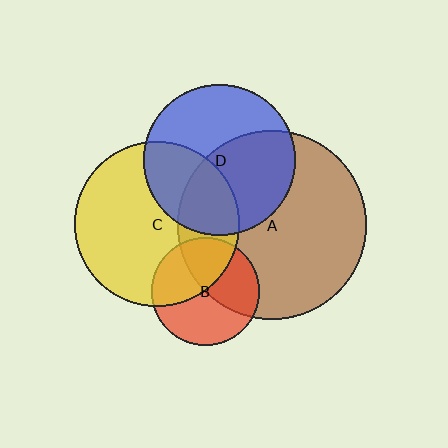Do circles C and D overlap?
Yes.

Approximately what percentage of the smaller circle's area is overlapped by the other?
Approximately 35%.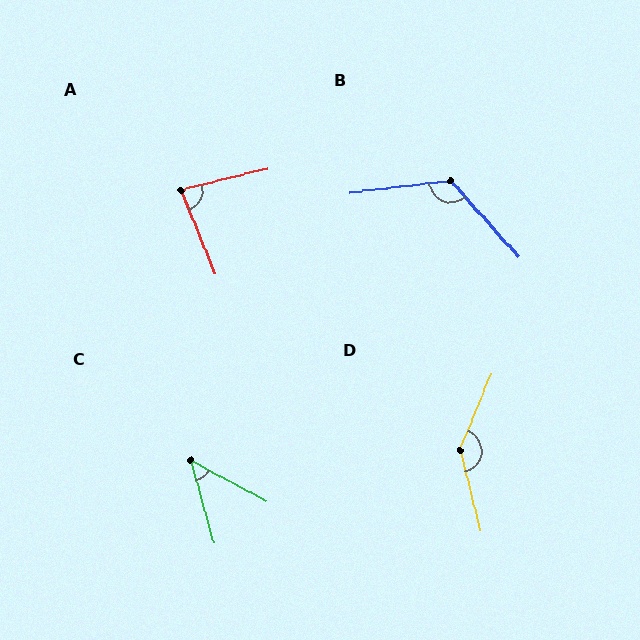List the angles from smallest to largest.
C (46°), A (82°), B (125°), D (143°).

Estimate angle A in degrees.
Approximately 82 degrees.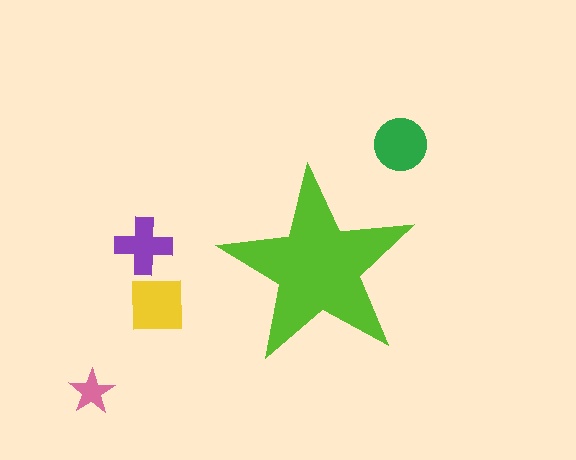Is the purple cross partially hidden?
No, the purple cross is fully visible.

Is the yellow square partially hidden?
No, the yellow square is fully visible.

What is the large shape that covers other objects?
A lime star.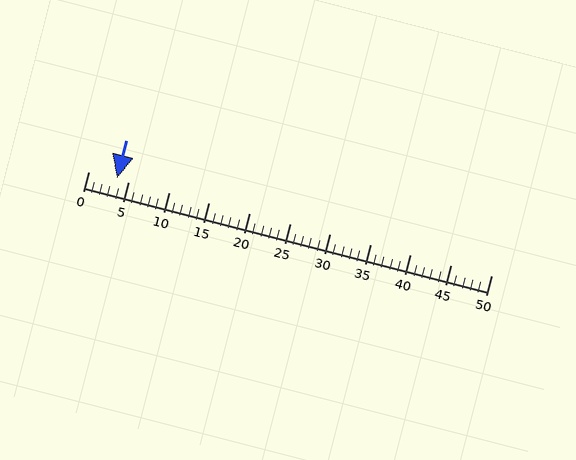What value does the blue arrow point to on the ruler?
The blue arrow points to approximately 4.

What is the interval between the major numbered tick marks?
The major tick marks are spaced 5 units apart.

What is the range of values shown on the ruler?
The ruler shows values from 0 to 50.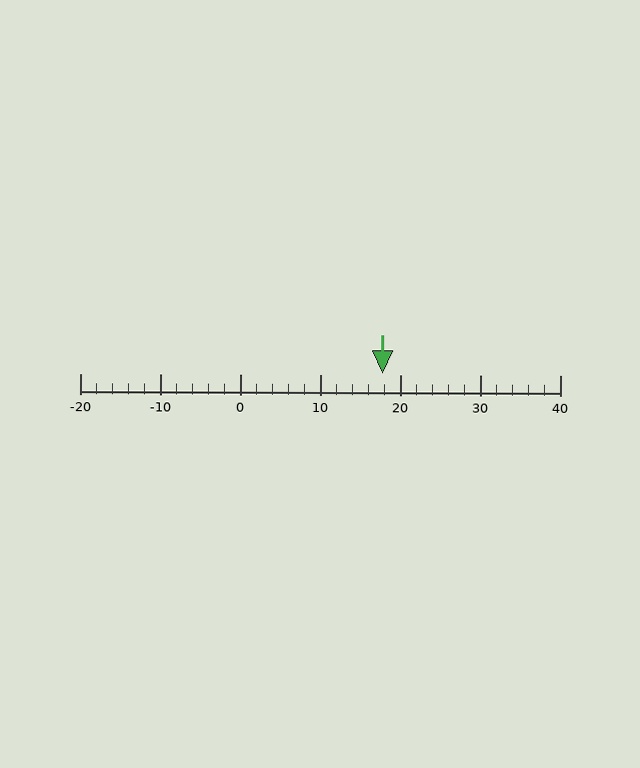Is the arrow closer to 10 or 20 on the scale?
The arrow is closer to 20.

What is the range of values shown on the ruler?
The ruler shows values from -20 to 40.